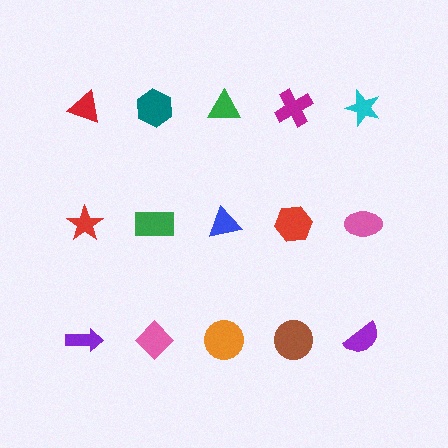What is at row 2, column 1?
A red star.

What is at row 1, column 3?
A green triangle.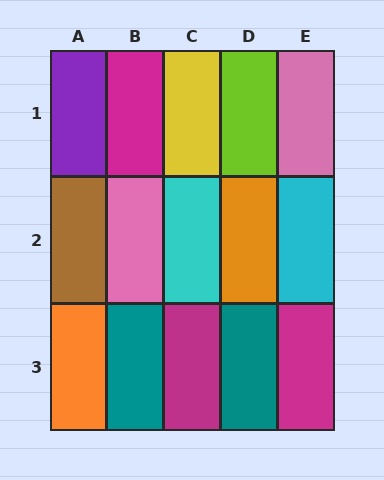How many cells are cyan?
2 cells are cyan.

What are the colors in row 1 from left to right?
Purple, magenta, yellow, lime, pink.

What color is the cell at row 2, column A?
Brown.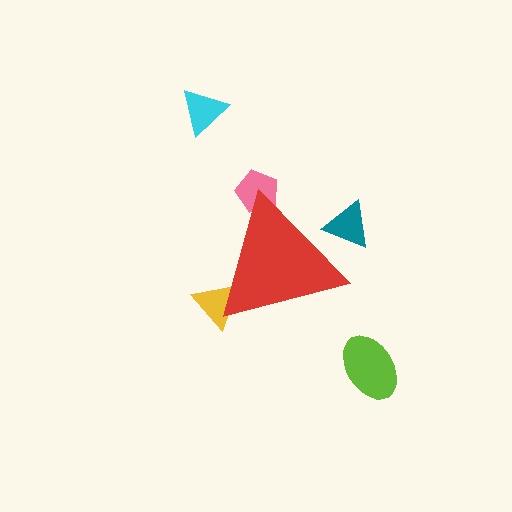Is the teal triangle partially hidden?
Yes, the teal triangle is partially hidden behind the red triangle.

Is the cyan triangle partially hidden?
No, the cyan triangle is fully visible.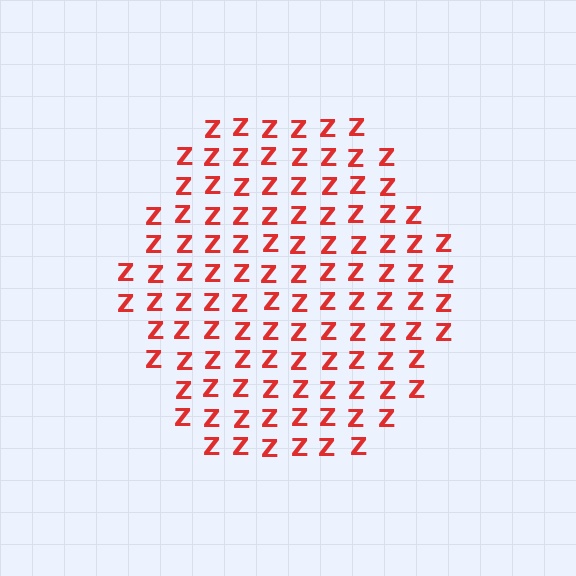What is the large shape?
The large shape is a hexagon.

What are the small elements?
The small elements are letter Z's.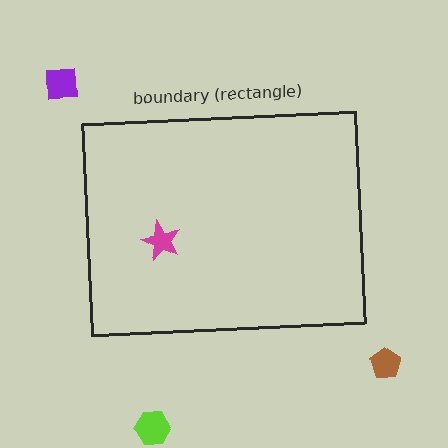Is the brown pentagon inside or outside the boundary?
Outside.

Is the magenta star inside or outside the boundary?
Inside.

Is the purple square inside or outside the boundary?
Outside.